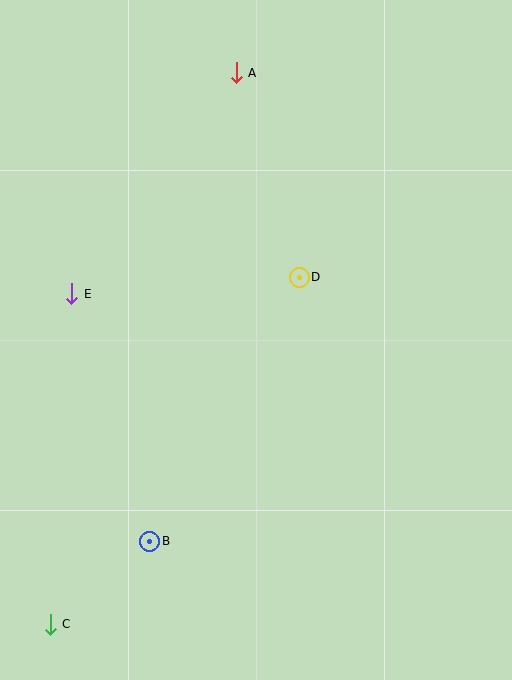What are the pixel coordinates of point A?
Point A is at (236, 73).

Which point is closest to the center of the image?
Point D at (299, 277) is closest to the center.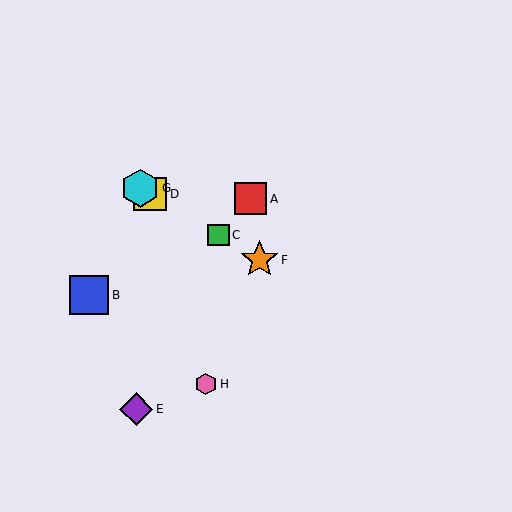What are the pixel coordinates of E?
Object E is at (136, 409).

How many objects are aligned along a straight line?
4 objects (C, D, F, G) are aligned along a straight line.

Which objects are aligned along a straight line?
Objects C, D, F, G are aligned along a straight line.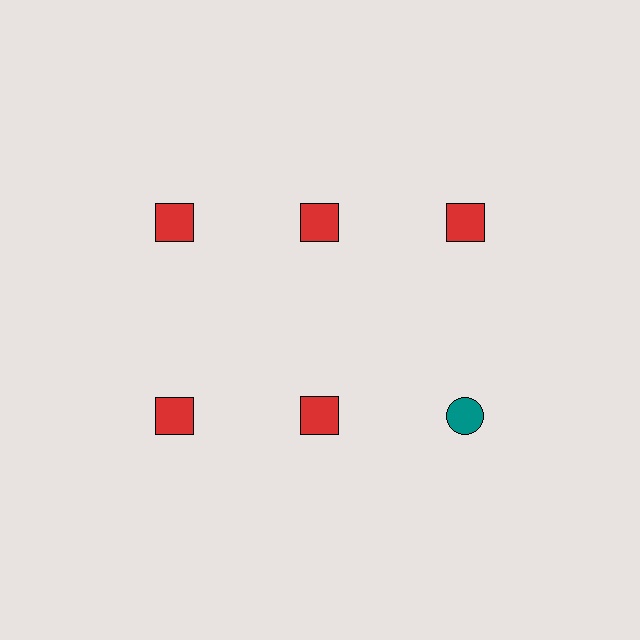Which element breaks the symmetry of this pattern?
The teal circle in the second row, center column breaks the symmetry. All other shapes are red squares.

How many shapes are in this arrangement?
There are 6 shapes arranged in a grid pattern.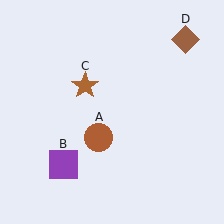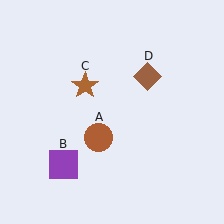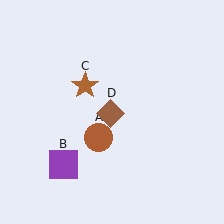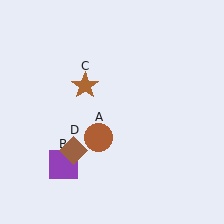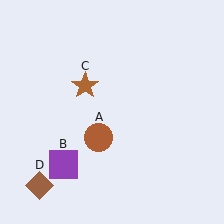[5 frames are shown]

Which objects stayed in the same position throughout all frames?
Brown circle (object A) and purple square (object B) and brown star (object C) remained stationary.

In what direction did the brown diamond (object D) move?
The brown diamond (object D) moved down and to the left.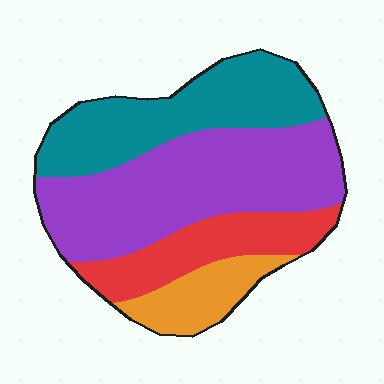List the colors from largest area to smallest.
From largest to smallest: purple, teal, red, orange.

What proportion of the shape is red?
Red covers around 20% of the shape.